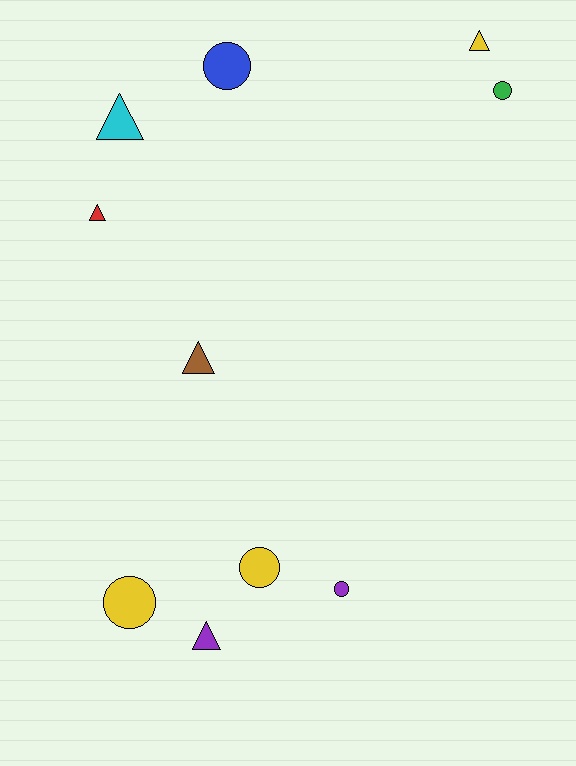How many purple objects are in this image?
There are 2 purple objects.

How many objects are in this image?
There are 10 objects.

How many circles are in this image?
There are 5 circles.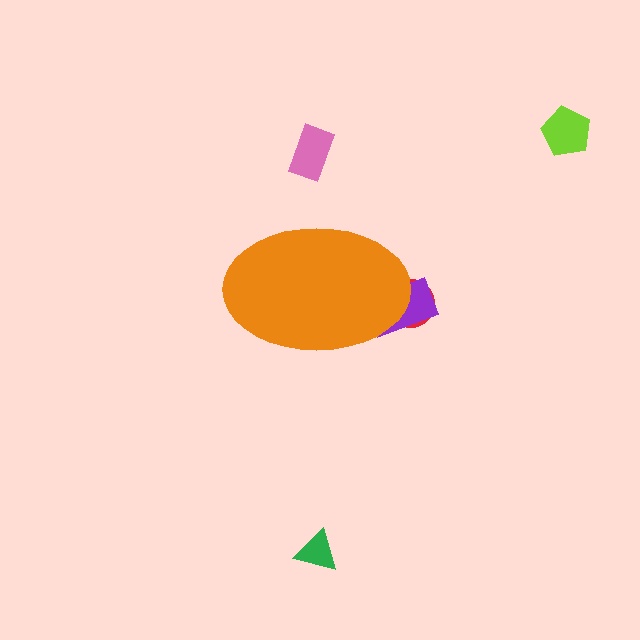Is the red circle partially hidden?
Yes, the red circle is partially hidden behind the orange ellipse.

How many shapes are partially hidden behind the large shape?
2 shapes are partially hidden.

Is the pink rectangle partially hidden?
No, the pink rectangle is fully visible.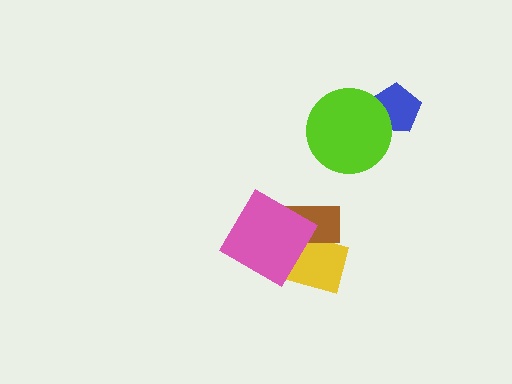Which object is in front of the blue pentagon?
The lime circle is in front of the blue pentagon.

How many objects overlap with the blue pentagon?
1 object overlaps with the blue pentagon.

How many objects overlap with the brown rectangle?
2 objects overlap with the brown rectangle.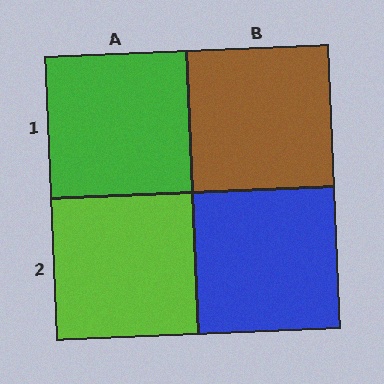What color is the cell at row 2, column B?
Blue.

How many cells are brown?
1 cell is brown.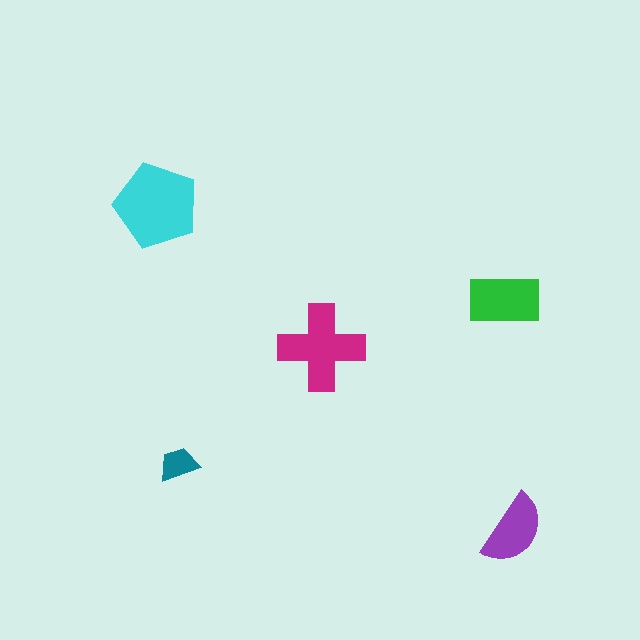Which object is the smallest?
The teal trapezoid.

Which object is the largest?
The cyan pentagon.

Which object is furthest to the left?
The cyan pentagon is leftmost.